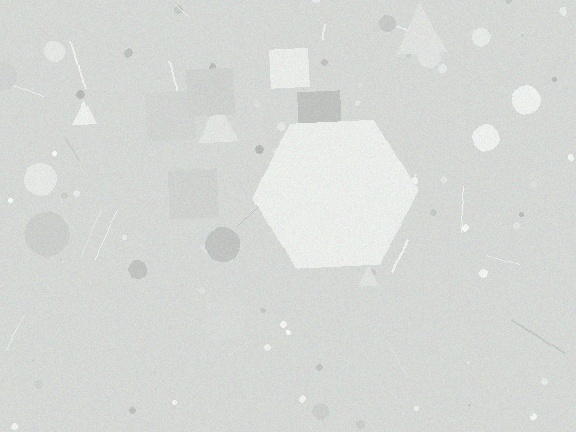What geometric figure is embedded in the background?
A hexagon is embedded in the background.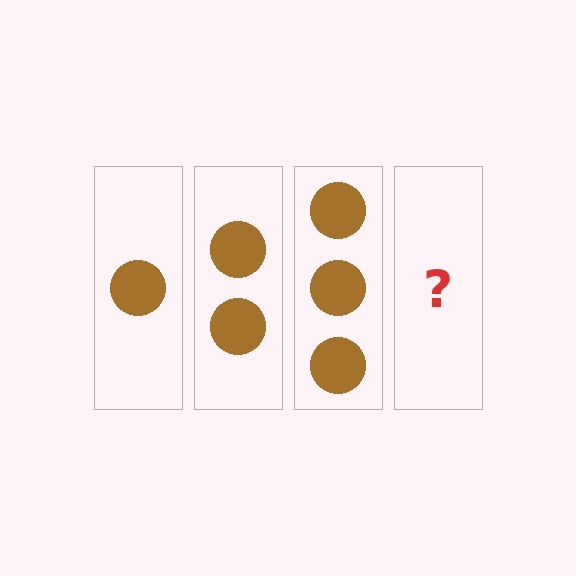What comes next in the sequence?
The next element should be 4 circles.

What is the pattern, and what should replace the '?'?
The pattern is that each step adds one more circle. The '?' should be 4 circles.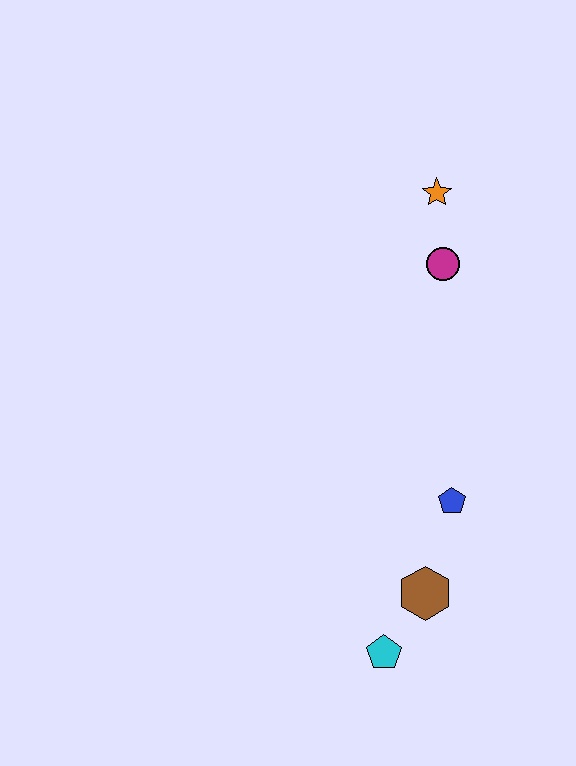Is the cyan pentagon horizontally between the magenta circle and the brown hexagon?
No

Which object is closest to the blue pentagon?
The brown hexagon is closest to the blue pentagon.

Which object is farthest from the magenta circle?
The cyan pentagon is farthest from the magenta circle.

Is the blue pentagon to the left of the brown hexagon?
No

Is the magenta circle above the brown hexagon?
Yes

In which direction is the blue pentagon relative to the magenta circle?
The blue pentagon is below the magenta circle.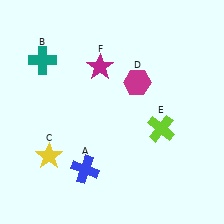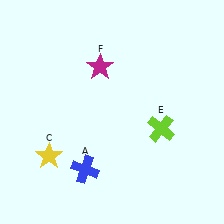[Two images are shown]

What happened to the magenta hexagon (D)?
The magenta hexagon (D) was removed in Image 2. It was in the top-right area of Image 1.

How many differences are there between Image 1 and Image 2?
There are 2 differences between the two images.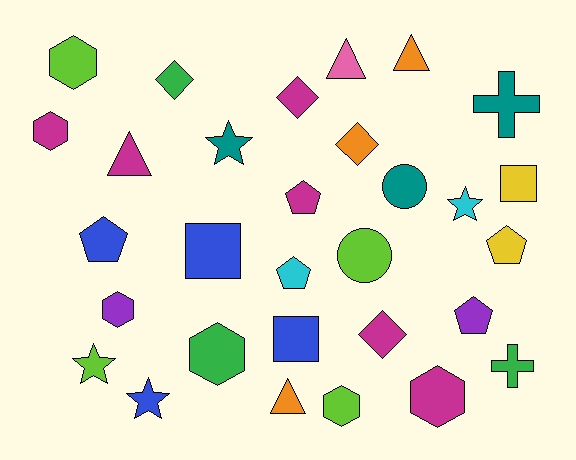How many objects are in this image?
There are 30 objects.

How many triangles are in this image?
There are 4 triangles.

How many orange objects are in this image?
There are 3 orange objects.